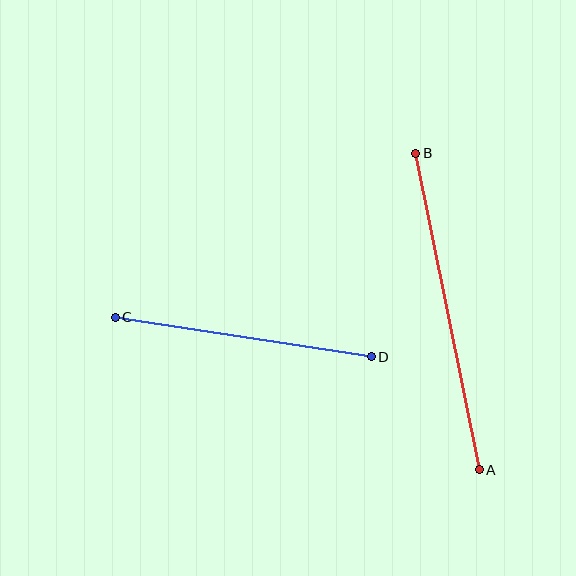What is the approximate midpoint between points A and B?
The midpoint is at approximately (447, 311) pixels.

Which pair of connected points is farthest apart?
Points A and B are farthest apart.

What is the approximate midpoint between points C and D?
The midpoint is at approximately (243, 337) pixels.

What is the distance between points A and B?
The distance is approximately 323 pixels.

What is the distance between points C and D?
The distance is approximately 259 pixels.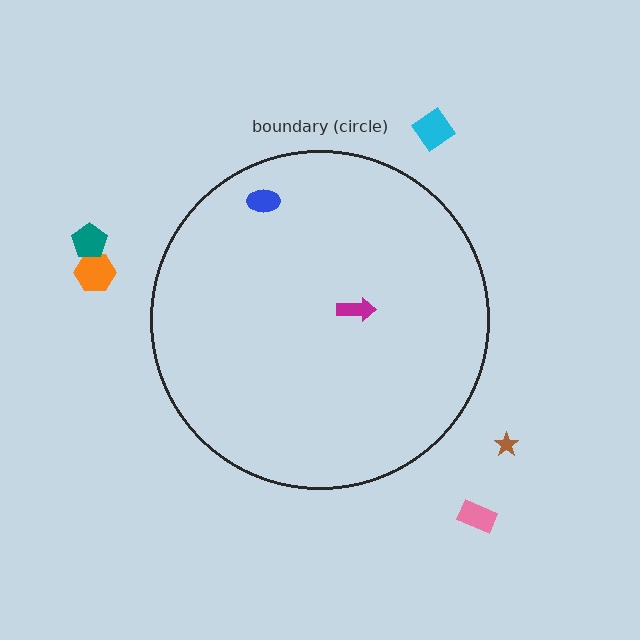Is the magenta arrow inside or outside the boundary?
Inside.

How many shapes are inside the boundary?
2 inside, 5 outside.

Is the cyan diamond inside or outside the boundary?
Outside.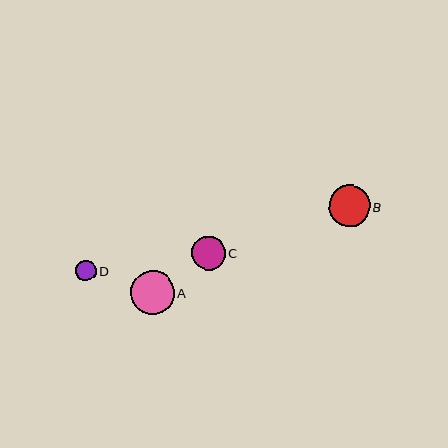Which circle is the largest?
Circle A is the largest with a size of approximately 44 pixels.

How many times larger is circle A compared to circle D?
Circle A is approximately 2.2 times the size of circle D.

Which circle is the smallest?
Circle D is the smallest with a size of approximately 20 pixels.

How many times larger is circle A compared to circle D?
Circle A is approximately 2.2 times the size of circle D.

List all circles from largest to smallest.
From largest to smallest: A, B, C, D.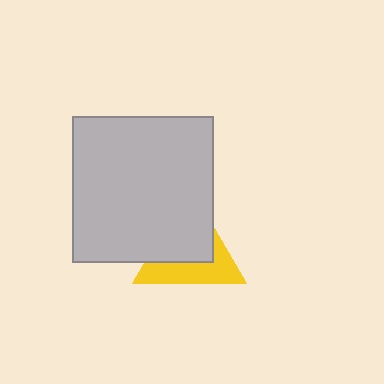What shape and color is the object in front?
The object in front is a light gray rectangle.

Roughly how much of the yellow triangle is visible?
A small part of it is visible (roughly 44%).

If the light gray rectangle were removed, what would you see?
You would see the complete yellow triangle.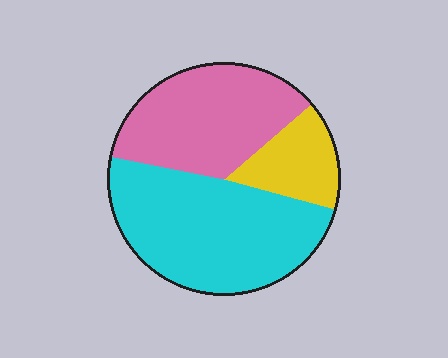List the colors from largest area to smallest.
From largest to smallest: cyan, pink, yellow.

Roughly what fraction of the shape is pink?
Pink covers roughly 35% of the shape.